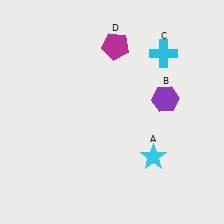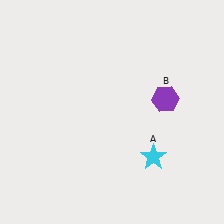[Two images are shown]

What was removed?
The cyan cross (C), the magenta pentagon (D) were removed in Image 2.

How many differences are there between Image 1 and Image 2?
There are 2 differences between the two images.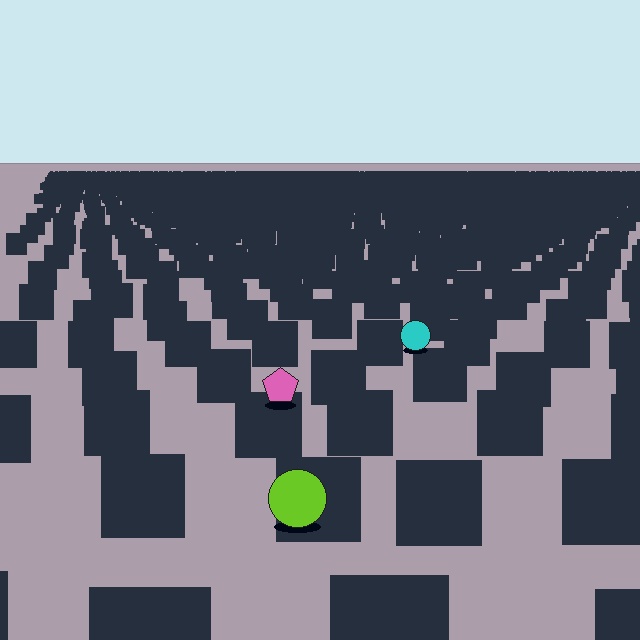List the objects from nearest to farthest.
From nearest to farthest: the lime circle, the pink pentagon, the cyan circle.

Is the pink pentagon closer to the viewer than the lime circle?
No. The lime circle is closer — you can tell from the texture gradient: the ground texture is coarser near it.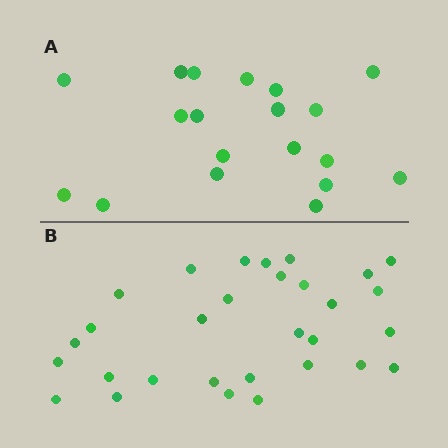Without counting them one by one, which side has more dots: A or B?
Region B (the bottom region) has more dots.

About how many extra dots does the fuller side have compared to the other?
Region B has roughly 12 or so more dots than region A.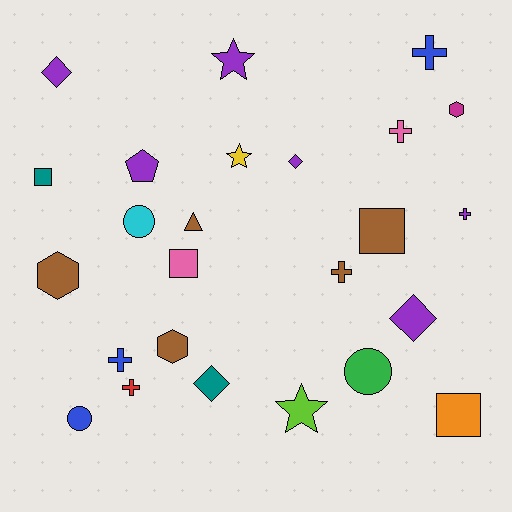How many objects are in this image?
There are 25 objects.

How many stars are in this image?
There are 3 stars.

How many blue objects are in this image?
There are 3 blue objects.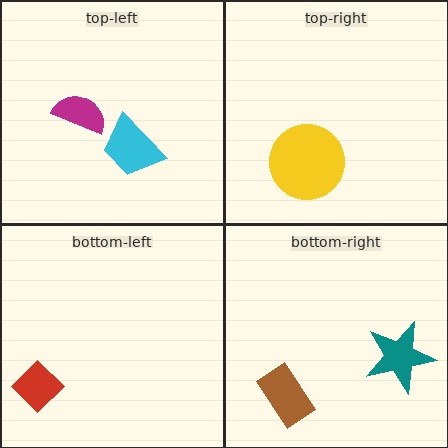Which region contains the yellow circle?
The top-right region.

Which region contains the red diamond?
The bottom-left region.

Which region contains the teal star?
The bottom-right region.